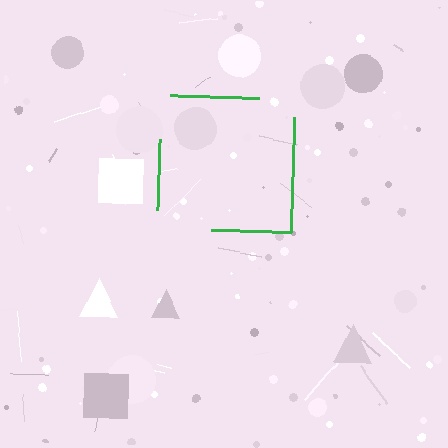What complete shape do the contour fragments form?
The contour fragments form a square.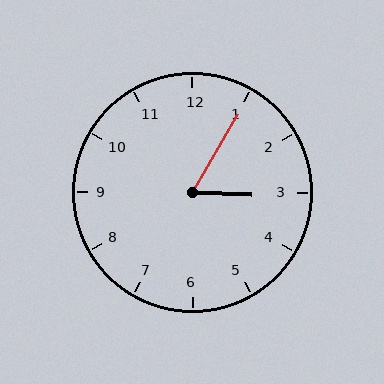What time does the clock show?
3:05.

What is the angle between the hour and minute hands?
Approximately 62 degrees.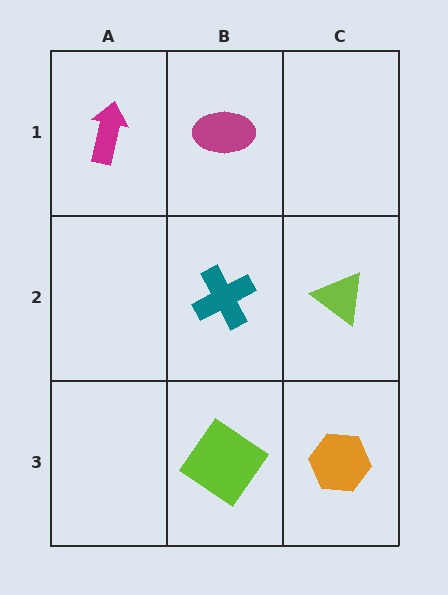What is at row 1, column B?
A magenta ellipse.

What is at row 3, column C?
An orange hexagon.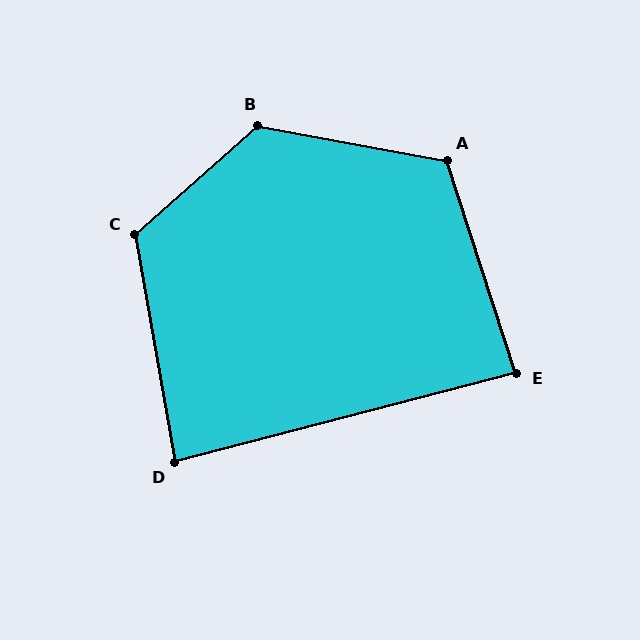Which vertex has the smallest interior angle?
D, at approximately 85 degrees.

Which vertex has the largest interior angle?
B, at approximately 128 degrees.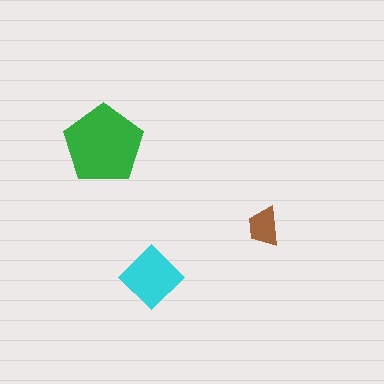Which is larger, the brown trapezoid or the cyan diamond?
The cyan diamond.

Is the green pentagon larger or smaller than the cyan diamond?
Larger.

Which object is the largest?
The green pentagon.